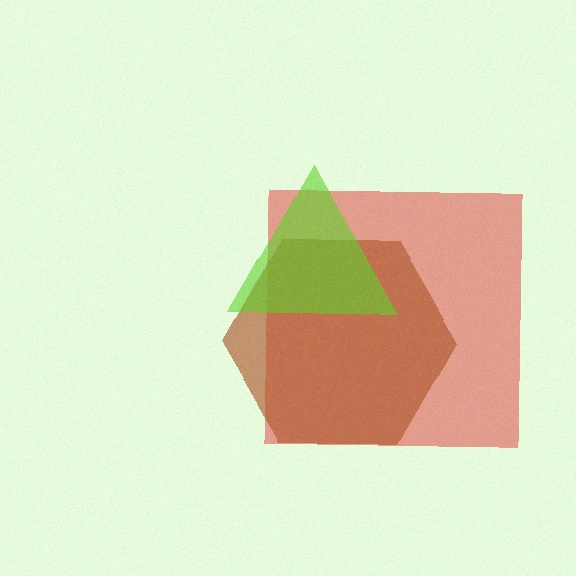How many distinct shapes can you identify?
There are 3 distinct shapes: a red square, a brown hexagon, a lime triangle.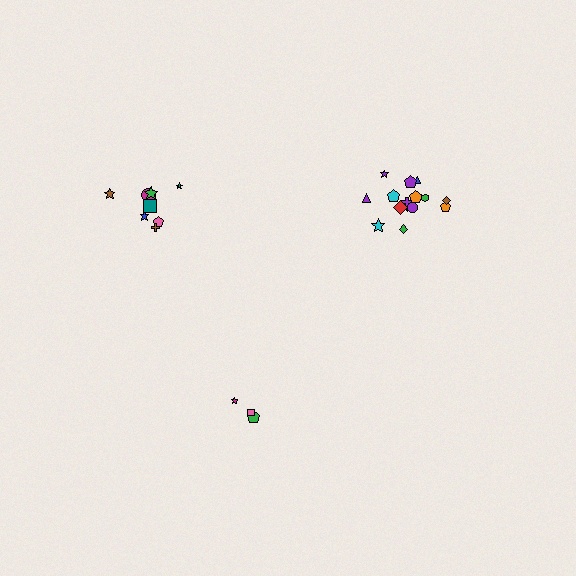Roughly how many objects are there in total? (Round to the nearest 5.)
Roughly 25 objects in total.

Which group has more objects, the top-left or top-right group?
The top-right group.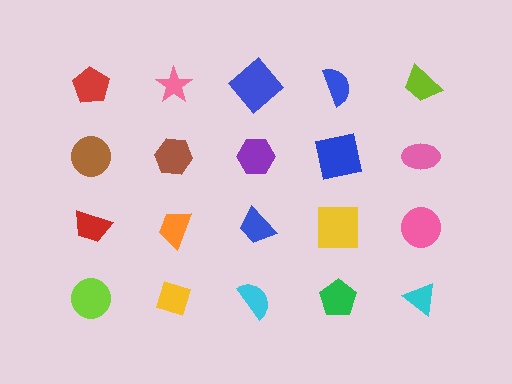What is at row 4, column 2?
A yellow diamond.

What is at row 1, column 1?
A red pentagon.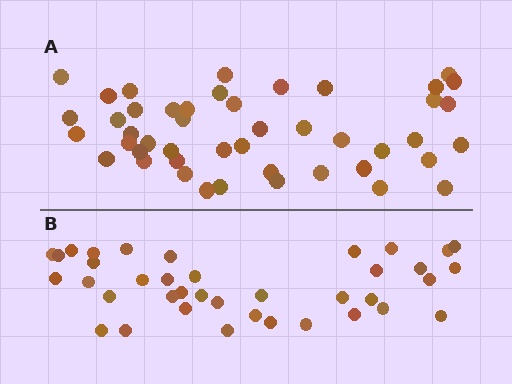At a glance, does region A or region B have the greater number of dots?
Region A (the top region) has more dots.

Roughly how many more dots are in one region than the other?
Region A has roughly 8 or so more dots than region B.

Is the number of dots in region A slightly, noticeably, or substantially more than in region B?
Region A has only slightly more — the two regions are fairly close. The ratio is roughly 1.2 to 1.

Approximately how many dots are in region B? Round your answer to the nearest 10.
About 40 dots. (The exact count is 38, which rounds to 40.)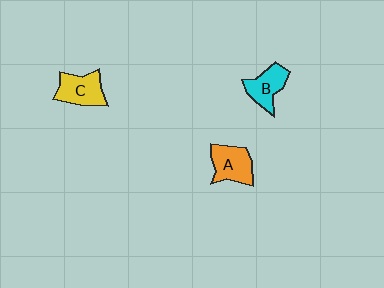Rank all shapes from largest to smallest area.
From largest to smallest: A (orange), C (yellow), B (cyan).